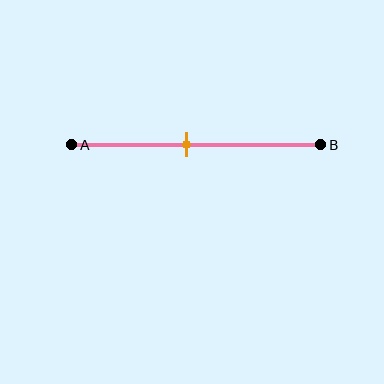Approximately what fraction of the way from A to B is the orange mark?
The orange mark is approximately 45% of the way from A to B.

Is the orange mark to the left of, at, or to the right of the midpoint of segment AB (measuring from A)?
The orange mark is to the left of the midpoint of segment AB.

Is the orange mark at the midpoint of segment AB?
No, the mark is at about 45% from A, not at the 50% midpoint.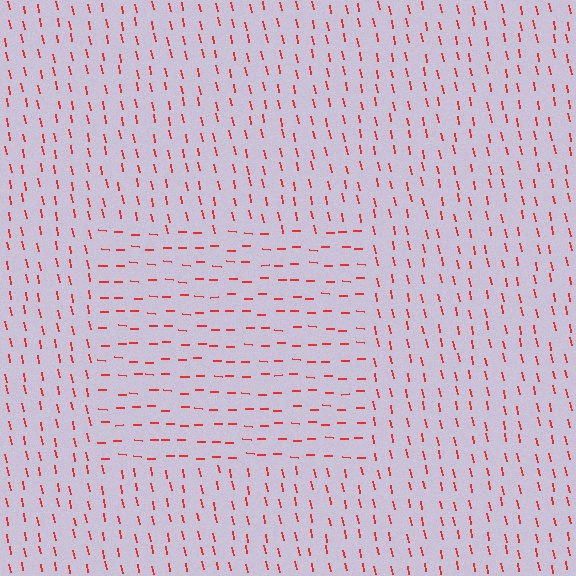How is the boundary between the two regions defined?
The boundary is defined purely by a change in line orientation (approximately 77 degrees difference). All lines are the same color and thickness.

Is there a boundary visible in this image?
Yes, there is a texture boundary formed by a change in line orientation.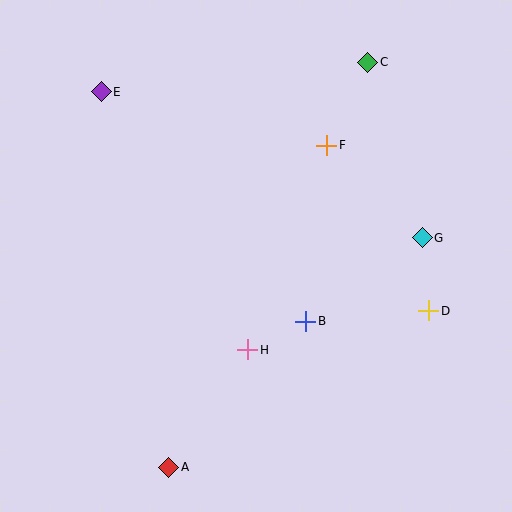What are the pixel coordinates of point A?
Point A is at (169, 467).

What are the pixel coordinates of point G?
Point G is at (422, 238).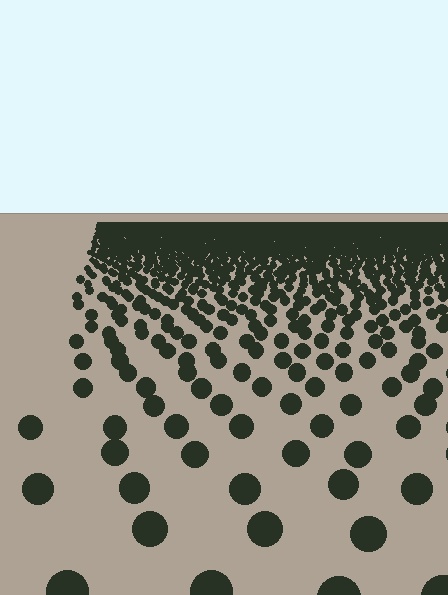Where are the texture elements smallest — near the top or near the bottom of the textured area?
Near the top.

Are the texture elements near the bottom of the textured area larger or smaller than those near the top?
Larger. Near the bottom, elements are closer to the viewer and appear at a bigger on-screen size.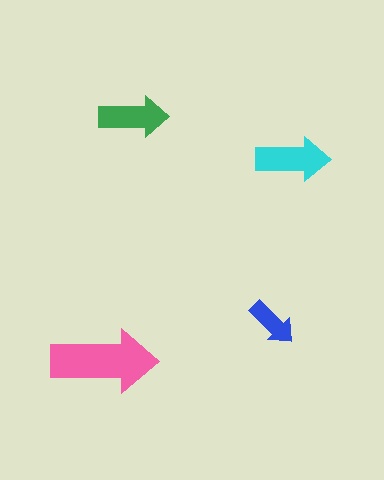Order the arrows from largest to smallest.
the pink one, the cyan one, the green one, the blue one.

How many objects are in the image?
There are 4 objects in the image.